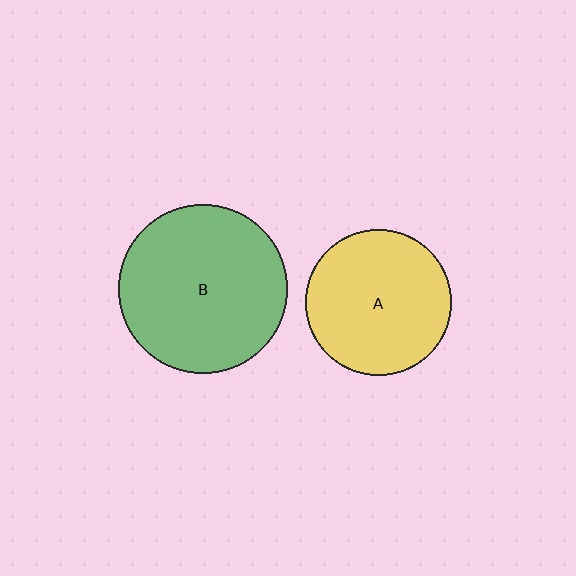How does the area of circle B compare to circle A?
Approximately 1.3 times.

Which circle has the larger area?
Circle B (green).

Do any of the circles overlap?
No, none of the circles overlap.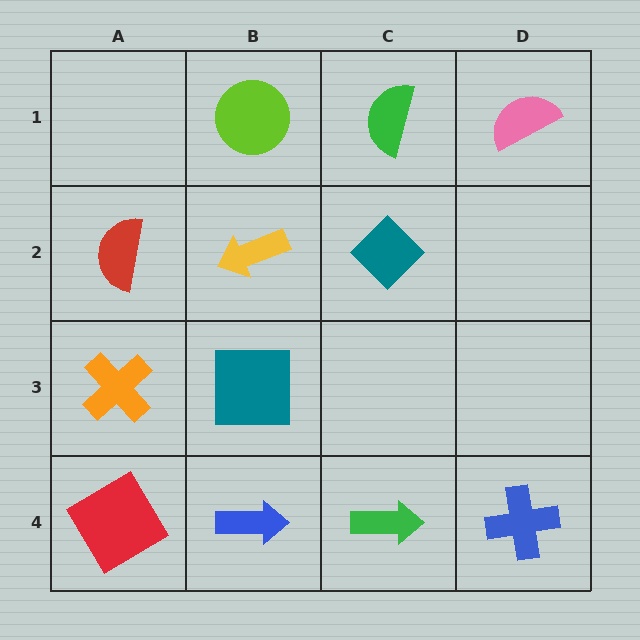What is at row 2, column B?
A yellow arrow.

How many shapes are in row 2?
3 shapes.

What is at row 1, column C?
A green semicircle.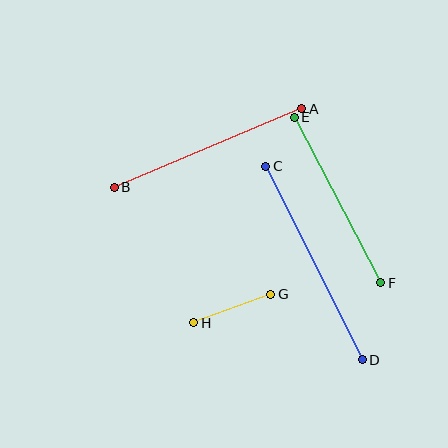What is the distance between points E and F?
The distance is approximately 187 pixels.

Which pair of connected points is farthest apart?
Points C and D are farthest apart.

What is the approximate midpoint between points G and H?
The midpoint is at approximately (232, 309) pixels.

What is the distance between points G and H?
The distance is approximately 82 pixels.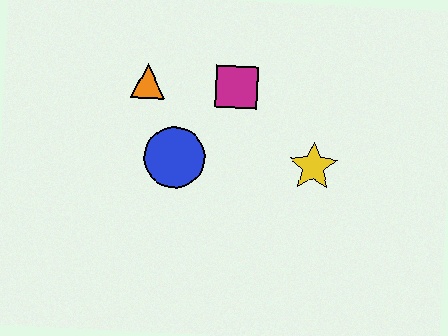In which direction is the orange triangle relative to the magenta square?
The orange triangle is to the left of the magenta square.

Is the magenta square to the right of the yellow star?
No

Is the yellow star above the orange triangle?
No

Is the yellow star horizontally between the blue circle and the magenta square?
No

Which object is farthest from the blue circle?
The yellow star is farthest from the blue circle.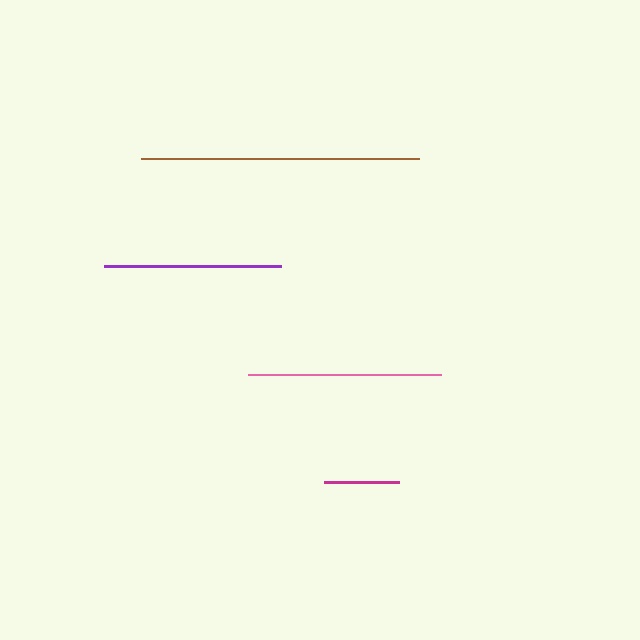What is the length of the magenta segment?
The magenta segment is approximately 76 pixels long.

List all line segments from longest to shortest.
From longest to shortest: brown, pink, purple, magenta.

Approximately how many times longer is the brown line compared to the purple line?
The brown line is approximately 1.6 times the length of the purple line.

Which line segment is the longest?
The brown line is the longest at approximately 278 pixels.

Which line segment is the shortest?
The magenta line is the shortest at approximately 76 pixels.